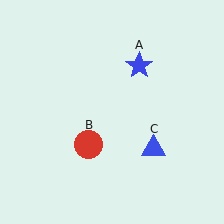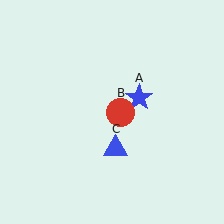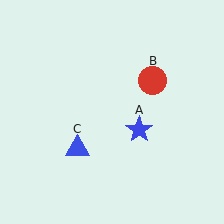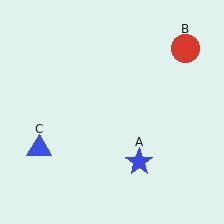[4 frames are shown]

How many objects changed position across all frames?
3 objects changed position: blue star (object A), red circle (object B), blue triangle (object C).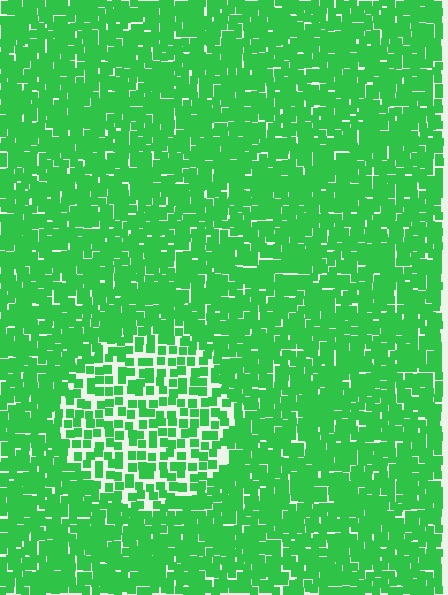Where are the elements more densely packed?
The elements are more densely packed outside the circle boundary.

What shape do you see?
I see a circle.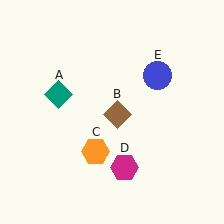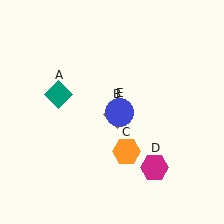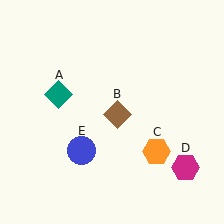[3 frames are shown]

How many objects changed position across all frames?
3 objects changed position: orange hexagon (object C), magenta hexagon (object D), blue circle (object E).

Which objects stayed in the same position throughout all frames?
Teal diamond (object A) and brown diamond (object B) remained stationary.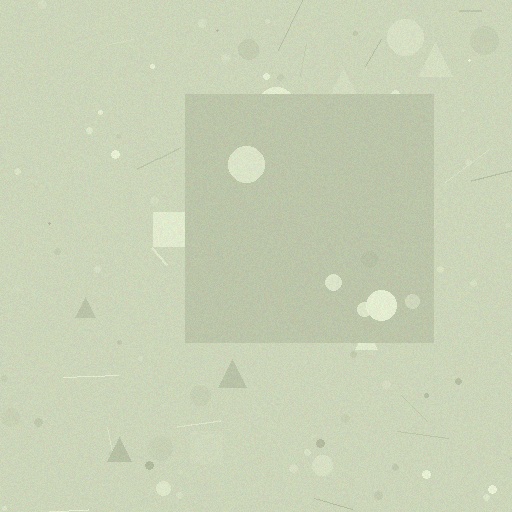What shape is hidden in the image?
A square is hidden in the image.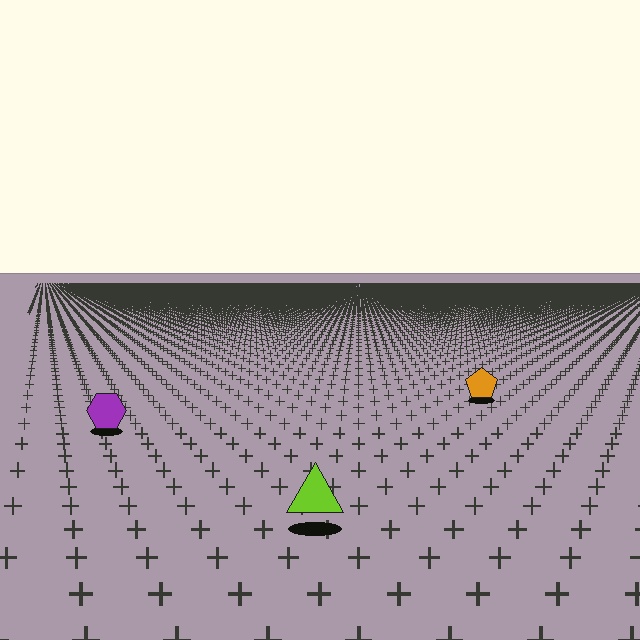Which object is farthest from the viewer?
The orange pentagon is farthest from the viewer. It appears smaller and the ground texture around it is denser.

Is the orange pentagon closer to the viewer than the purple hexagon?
No. The purple hexagon is closer — you can tell from the texture gradient: the ground texture is coarser near it.